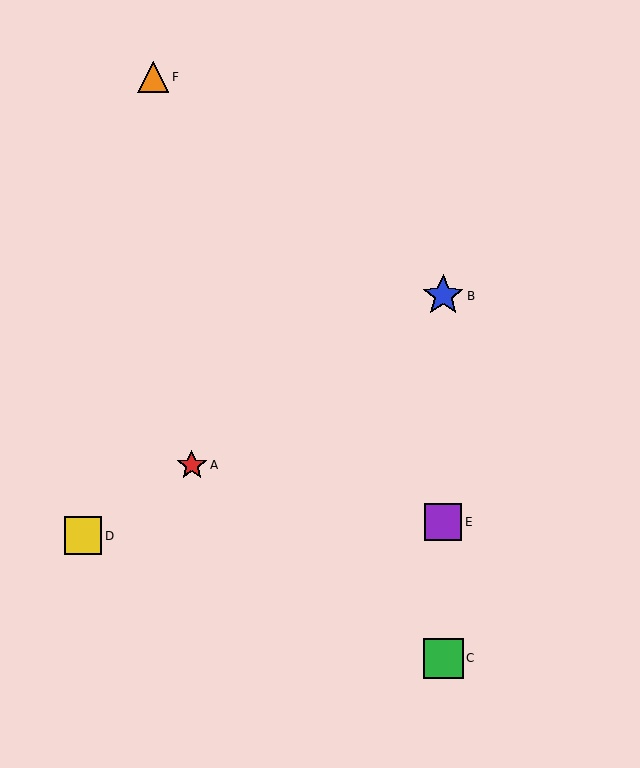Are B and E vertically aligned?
Yes, both are at x≈443.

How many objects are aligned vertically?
3 objects (B, C, E) are aligned vertically.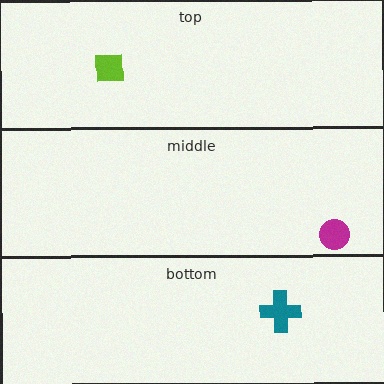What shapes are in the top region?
The lime square.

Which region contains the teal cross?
The bottom region.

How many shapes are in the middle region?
1.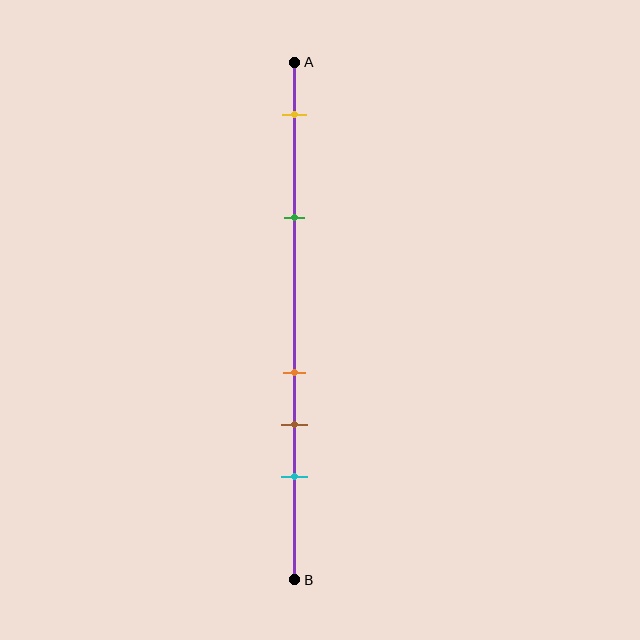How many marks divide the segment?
There are 5 marks dividing the segment.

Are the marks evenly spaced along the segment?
No, the marks are not evenly spaced.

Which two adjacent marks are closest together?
The orange and brown marks are the closest adjacent pair.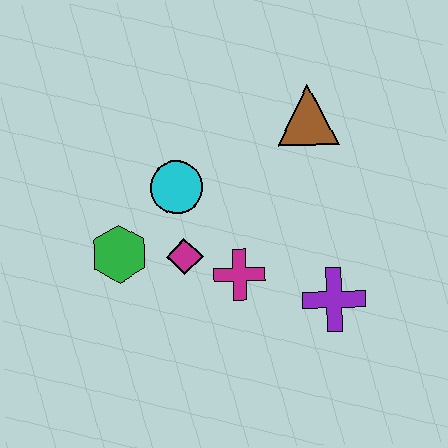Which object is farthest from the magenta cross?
The brown triangle is farthest from the magenta cross.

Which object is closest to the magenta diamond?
The magenta cross is closest to the magenta diamond.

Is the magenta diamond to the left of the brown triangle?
Yes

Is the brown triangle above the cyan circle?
Yes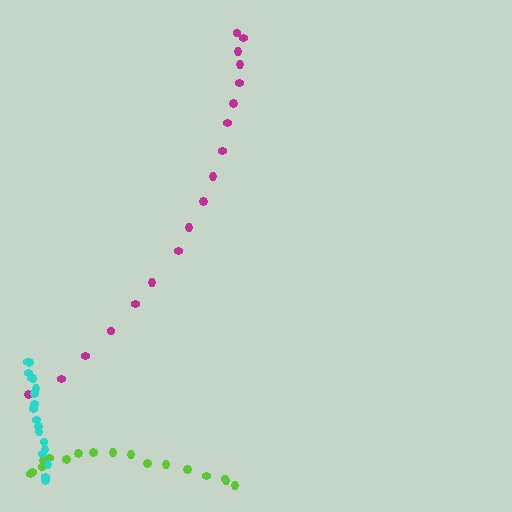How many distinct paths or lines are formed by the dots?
There are 3 distinct paths.